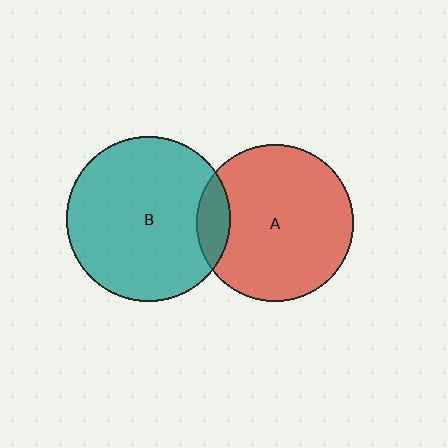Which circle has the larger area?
Circle B (teal).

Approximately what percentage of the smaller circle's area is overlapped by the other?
Approximately 10%.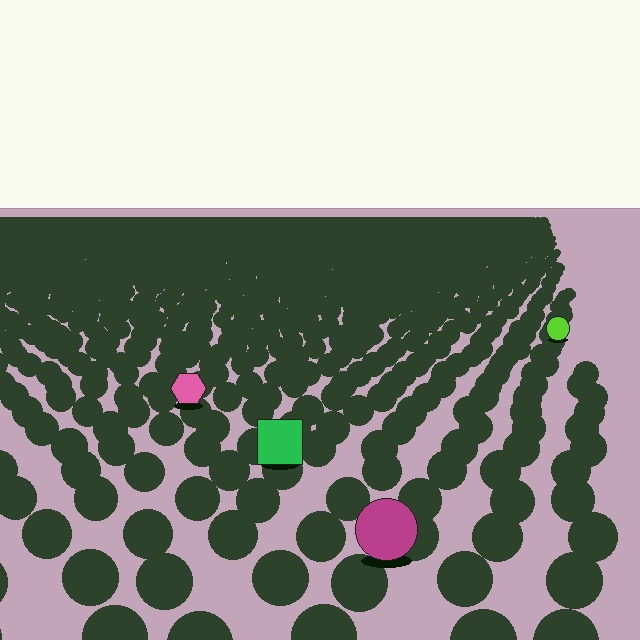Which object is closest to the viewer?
The magenta circle is closest. The texture marks near it are larger and more spread out.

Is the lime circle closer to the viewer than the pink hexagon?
No. The pink hexagon is closer — you can tell from the texture gradient: the ground texture is coarser near it.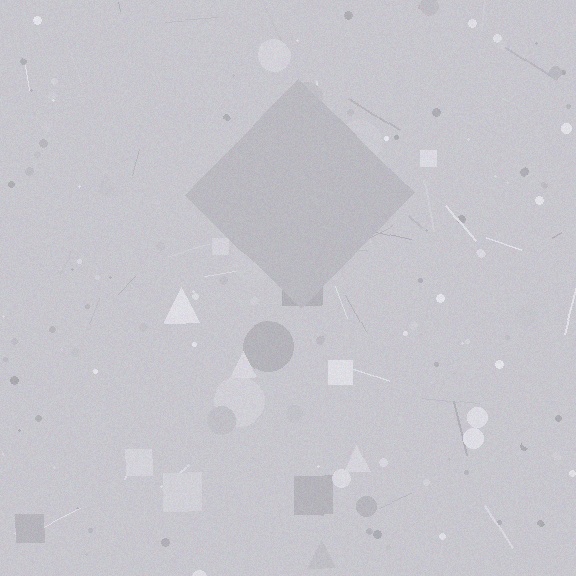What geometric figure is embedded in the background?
A diamond is embedded in the background.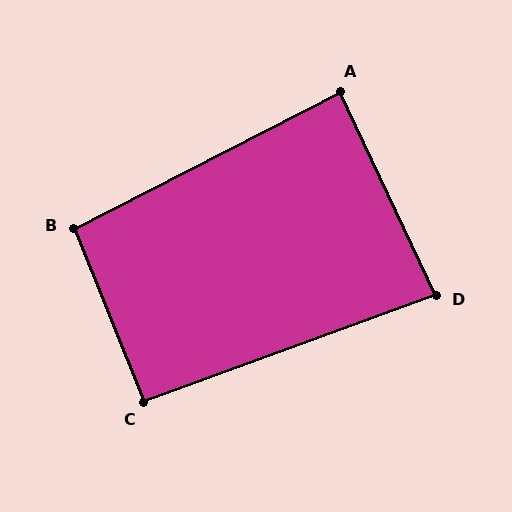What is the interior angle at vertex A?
Approximately 88 degrees (approximately right).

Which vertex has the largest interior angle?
B, at approximately 95 degrees.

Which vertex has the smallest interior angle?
D, at approximately 85 degrees.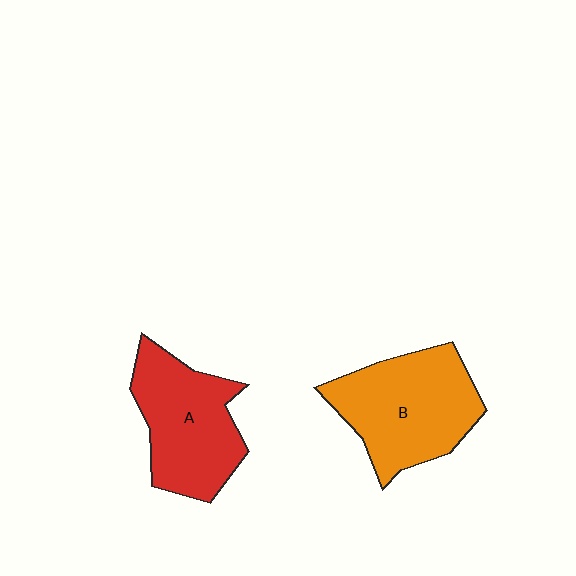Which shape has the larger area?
Shape B (orange).